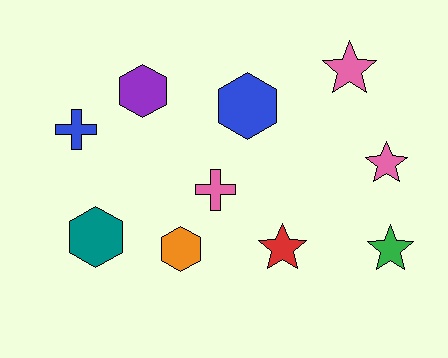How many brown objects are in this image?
There are no brown objects.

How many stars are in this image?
There are 4 stars.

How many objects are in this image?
There are 10 objects.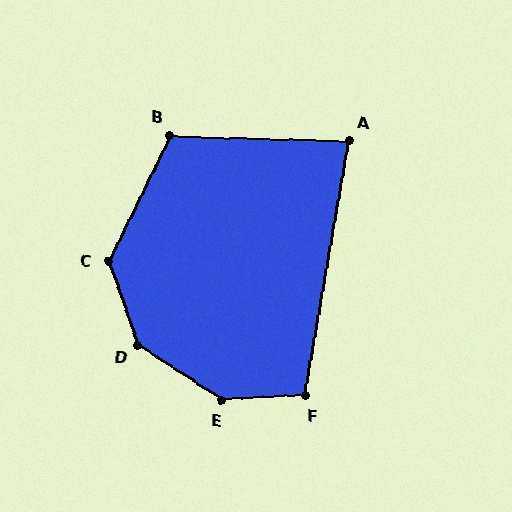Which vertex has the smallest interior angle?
A, at approximately 82 degrees.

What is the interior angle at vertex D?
Approximately 143 degrees (obtuse).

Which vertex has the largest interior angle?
E, at approximately 144 degrees.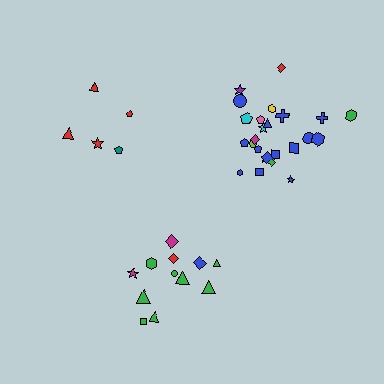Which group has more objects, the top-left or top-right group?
The top-right group.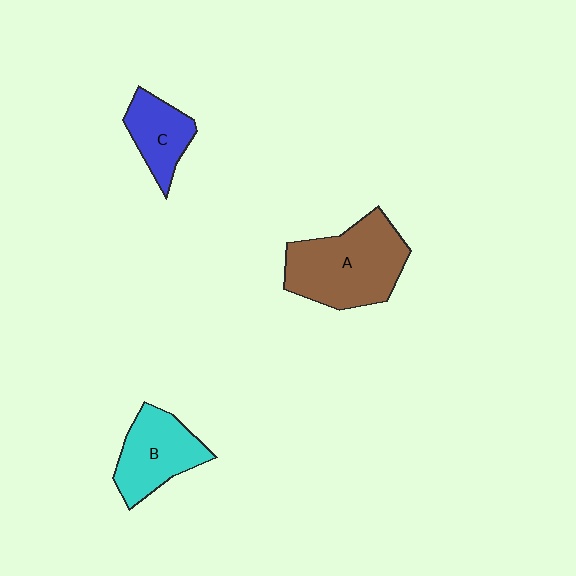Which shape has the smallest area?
Shape C (blue).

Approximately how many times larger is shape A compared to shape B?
Approximately 1.5 times.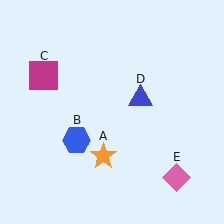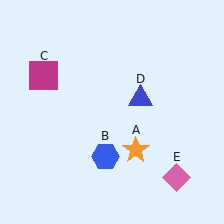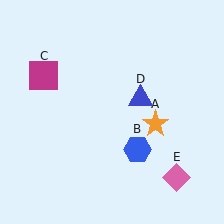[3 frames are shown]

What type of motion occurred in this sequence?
The orange star (object A), blue hexagon (object B) rotated counterclockwise around the center of the scene.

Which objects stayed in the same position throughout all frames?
Magenta square (object C) and blue triangle (object D) and pink diamond (object E) remained stationary.